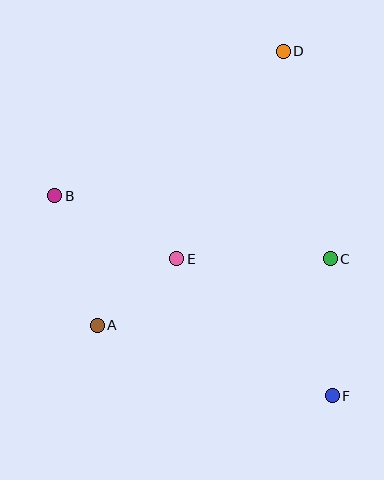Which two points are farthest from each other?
Points D and F are farthest from each other.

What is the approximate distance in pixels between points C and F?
The distance between C and F is approximately 137 pixels.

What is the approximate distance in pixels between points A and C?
The distance between A and C is approximately 242 pixels.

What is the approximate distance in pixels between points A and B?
The distance between A and B is approximately 136 pixels.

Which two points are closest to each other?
Points A and E are closest to each other.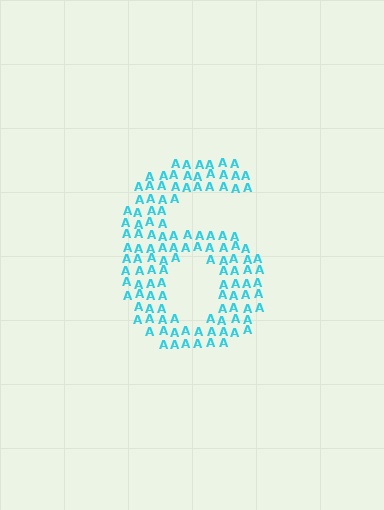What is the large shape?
The large shape is the digit 6.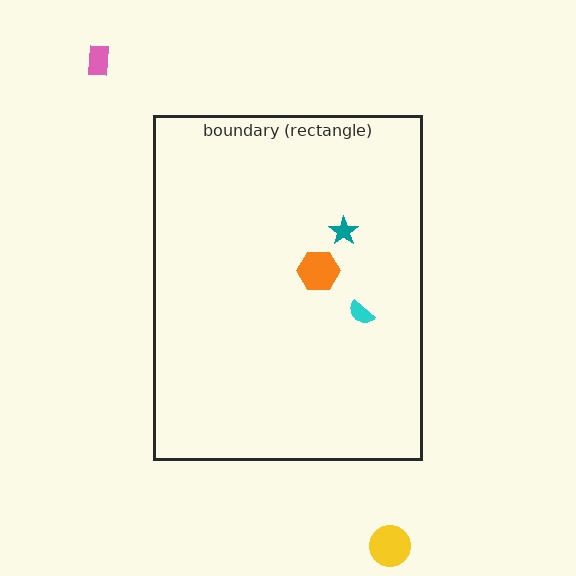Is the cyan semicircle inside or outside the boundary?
Inside.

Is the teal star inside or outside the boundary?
Inside.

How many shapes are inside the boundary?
3 inside, 2 outside.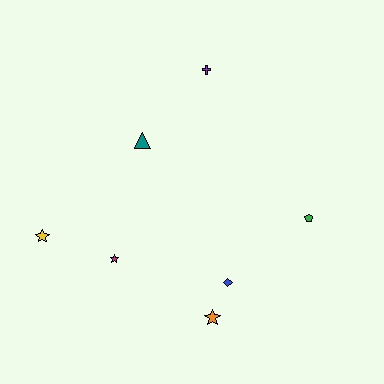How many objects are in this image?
There are 7 objects.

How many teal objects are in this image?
There is 1 teal object.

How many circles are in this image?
There are no circles.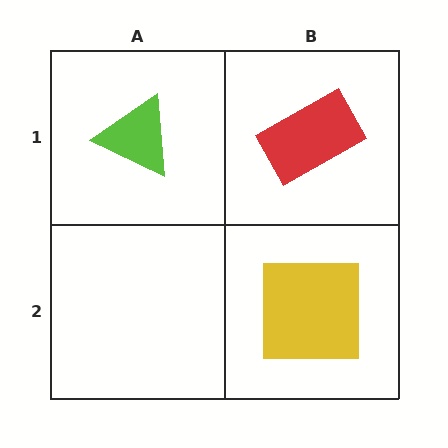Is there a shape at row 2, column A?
No, that cell is empty.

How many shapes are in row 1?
2 shapes.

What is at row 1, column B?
A red rectangle.